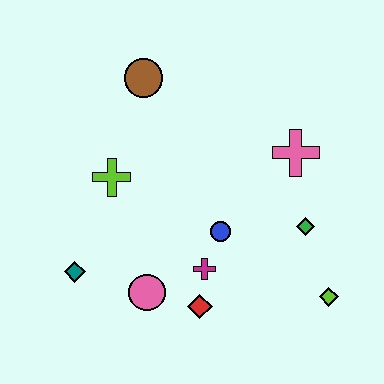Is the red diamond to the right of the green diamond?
No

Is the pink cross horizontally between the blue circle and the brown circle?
No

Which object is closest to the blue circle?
The magenta cross is closest to the blue circle.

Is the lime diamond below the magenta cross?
Yes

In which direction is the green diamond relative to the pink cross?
The green diamond is below the pink cross.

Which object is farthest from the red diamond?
The brown circle is farthest from the red diamond.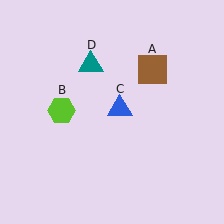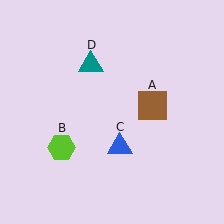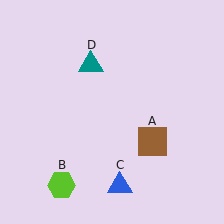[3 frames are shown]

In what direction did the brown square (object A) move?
The brown square (object A) moved down.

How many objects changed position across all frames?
3 objects changed position: brown square (object A), lime hexagon (object B), blue triangle (object C).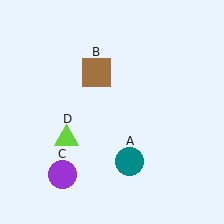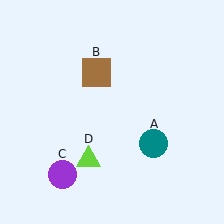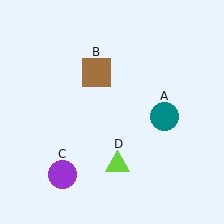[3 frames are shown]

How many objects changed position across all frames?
2 objects changed position: teal circle (object A), lime triangle (object D).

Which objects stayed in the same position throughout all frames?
Brown square (object B) and purple circle (object C) remained stationary.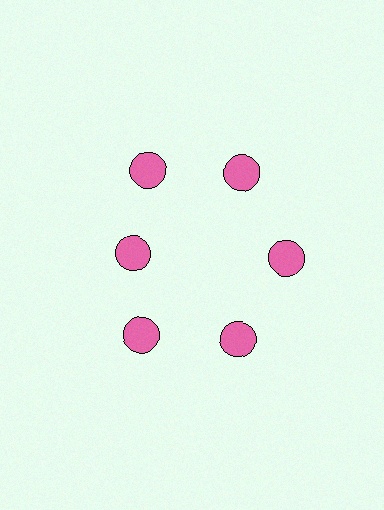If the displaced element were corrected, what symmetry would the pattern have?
It would have 6-fold rotational symmetry — the pattern would map onto itself every 60 degrees.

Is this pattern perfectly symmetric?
No. The 6 pink circles are arranged in a ring, but one element near the 9 o'clock position is pulled inward toward the center, breaking the 6-fold rotational symmetry.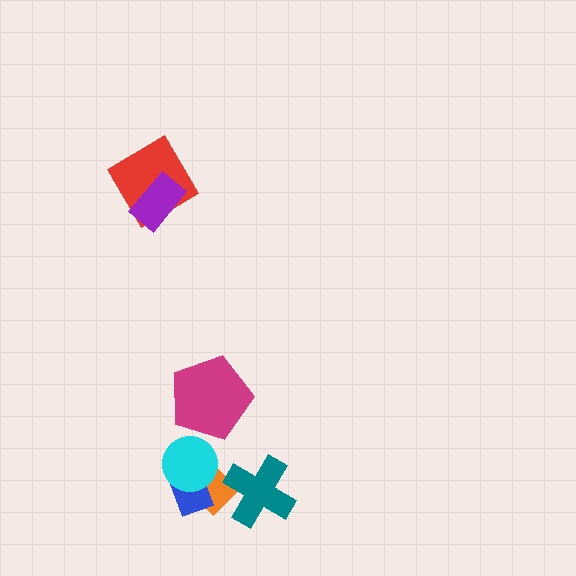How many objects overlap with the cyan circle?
2 objects overlap with the cyan circle.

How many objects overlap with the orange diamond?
3 objects overlap with the orange diamond.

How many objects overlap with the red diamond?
1 object overlaps with the red diamond.